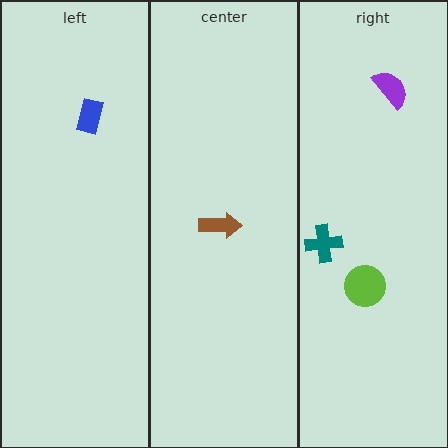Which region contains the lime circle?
The right region.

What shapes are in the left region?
The blue rectangle.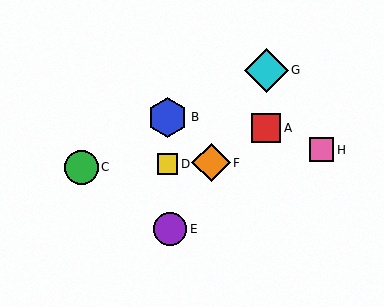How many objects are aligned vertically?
2 objects (A, G) are aligned vertically.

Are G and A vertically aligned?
Yes, both are at x≈266.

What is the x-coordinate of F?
Object F is at x≈211.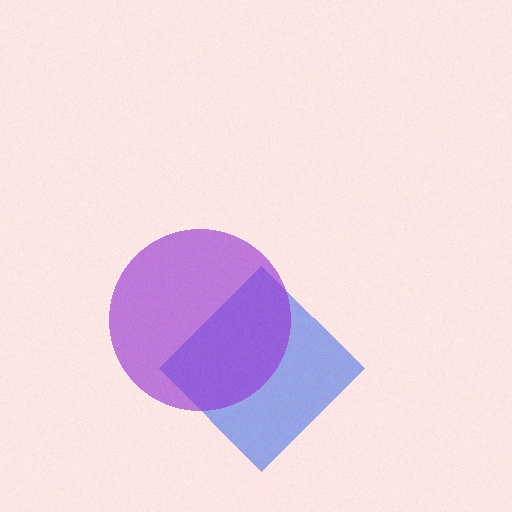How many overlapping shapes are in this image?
There are 2 overlapping shapes in the image.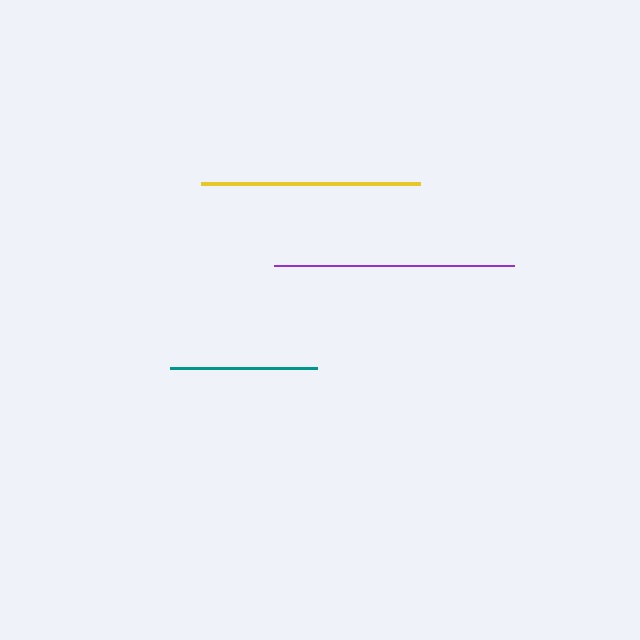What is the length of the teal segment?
The teal segment is approximately 147 pixels long.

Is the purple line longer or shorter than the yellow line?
The purple line is longer than the yellow line.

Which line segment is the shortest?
The teal line is the shortest at approximately 147 pixels.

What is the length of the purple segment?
The purple segment is approximately 239 pixels long.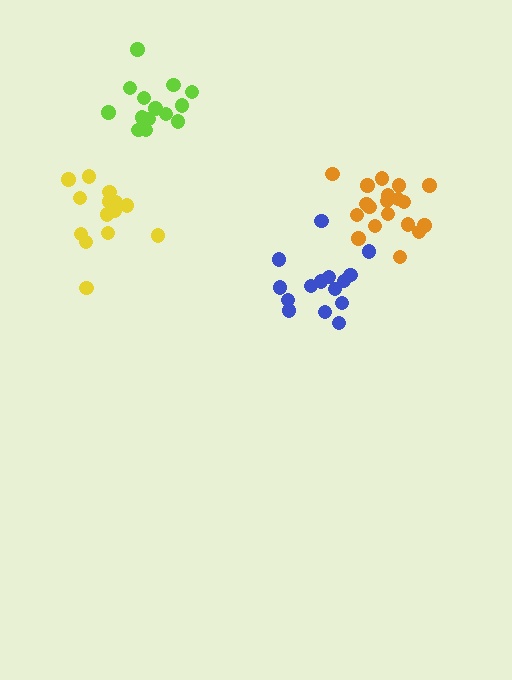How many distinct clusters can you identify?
There are 4 distinct clusters.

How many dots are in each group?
Group 1: 14 dots, Group 2: 14 dots, Group 3: 15 dots, Group 4: 19 dots (62 total).